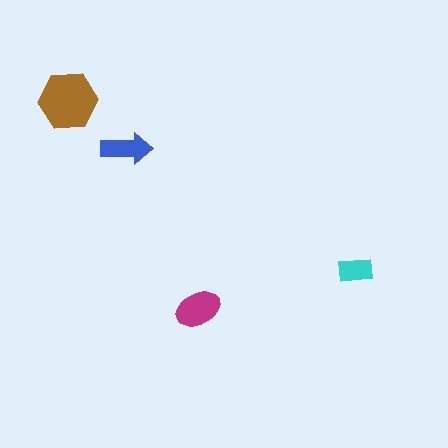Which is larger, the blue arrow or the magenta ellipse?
The magenta ellipse.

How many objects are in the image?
There are 4 objects in the image.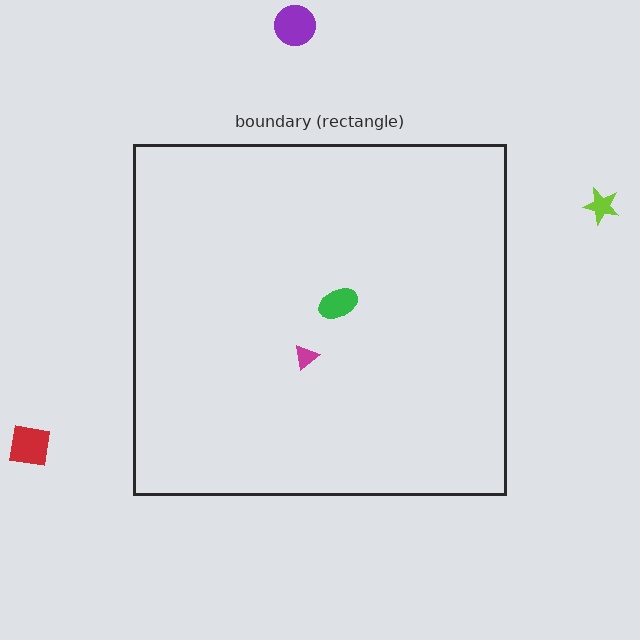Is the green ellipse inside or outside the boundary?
Inside.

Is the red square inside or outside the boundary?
Outside.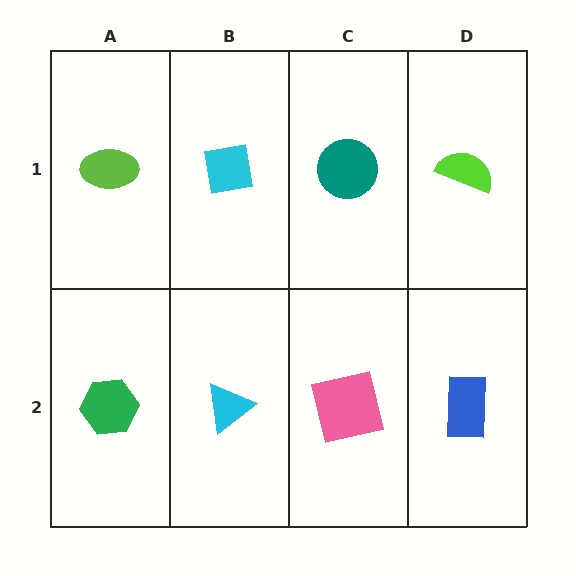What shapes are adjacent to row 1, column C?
A pink square (row 2, column C), a cyan square (row 1, column B), a lime semicircle (row 1, column D).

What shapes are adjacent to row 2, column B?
A cyan square (row 1, column B), a green hexagon (row 2, column A), a pink square (row 2, column C).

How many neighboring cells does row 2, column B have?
3.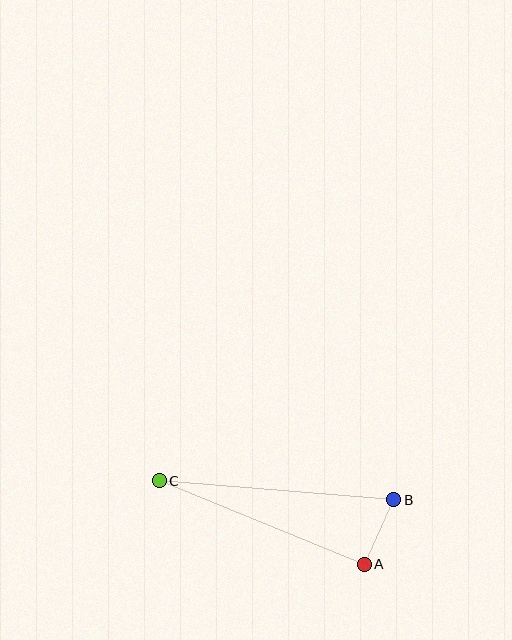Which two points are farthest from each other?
Points B and C are farthest from each other.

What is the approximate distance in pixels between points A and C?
The distance between A and C is approximately 221 pixels.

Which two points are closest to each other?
Points A and B are closest to each other.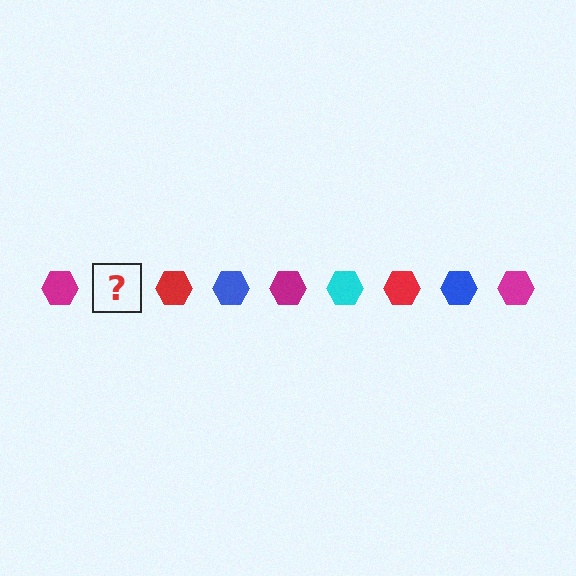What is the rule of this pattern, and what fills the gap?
The rule is that the pattern cycles through magenta, cyan, red, blue hexagons. The gap should be filled with a cyan hexagon.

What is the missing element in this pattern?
The missing element is a cyan hexagon.